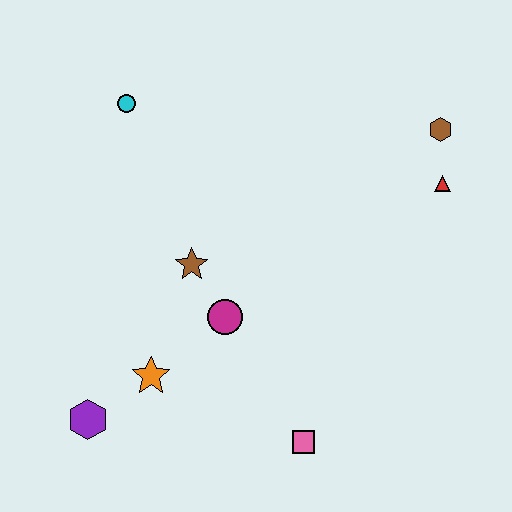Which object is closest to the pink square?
The magenta circle is closest to the pink square.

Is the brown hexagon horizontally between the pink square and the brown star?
No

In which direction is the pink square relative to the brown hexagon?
The pink square is below the brown hexagon.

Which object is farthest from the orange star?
The brown hexagon is farthest from the orange star.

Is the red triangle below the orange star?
No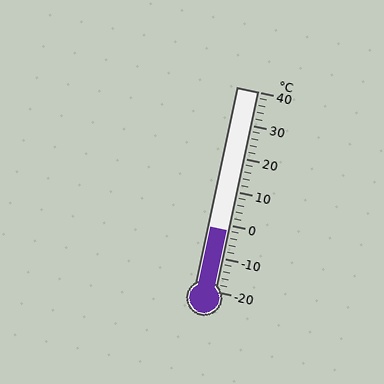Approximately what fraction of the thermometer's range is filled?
The thermometer is filled to approximately 30% of its range.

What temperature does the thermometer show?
The thermometer shows approximately -2°C.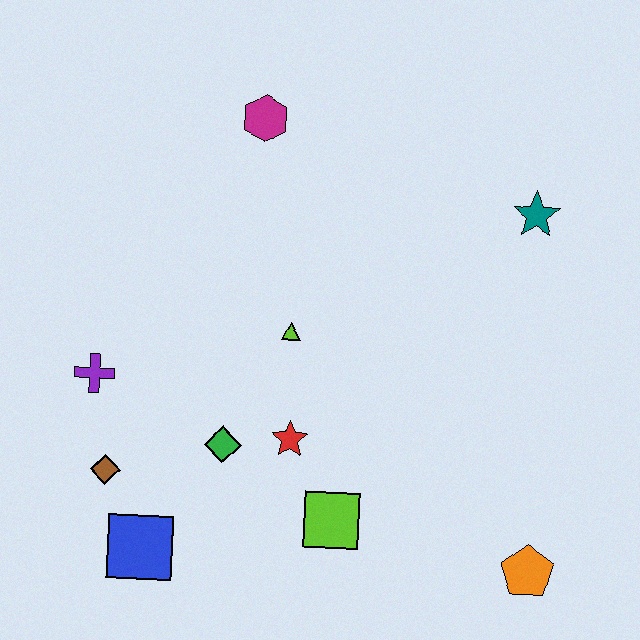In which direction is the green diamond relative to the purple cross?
The green diamond is to the right of the purple cross.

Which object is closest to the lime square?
The red star is closest to the lime square.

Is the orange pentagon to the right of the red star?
Yes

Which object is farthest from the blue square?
The teal star is farthest from the blue square.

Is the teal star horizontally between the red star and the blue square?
No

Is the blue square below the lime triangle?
Yes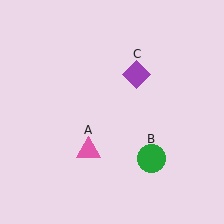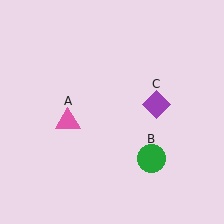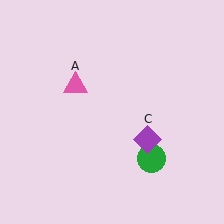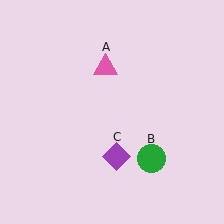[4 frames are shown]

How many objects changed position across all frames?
2 objects changed position: pink triangle (object A), purple diamond (object C).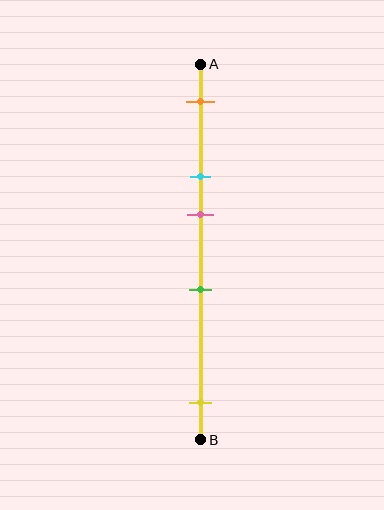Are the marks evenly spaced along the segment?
No, the marks are not evenly spaced.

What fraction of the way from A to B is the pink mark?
The pink mark is approximately 40% (0.4) of the way from A to B.